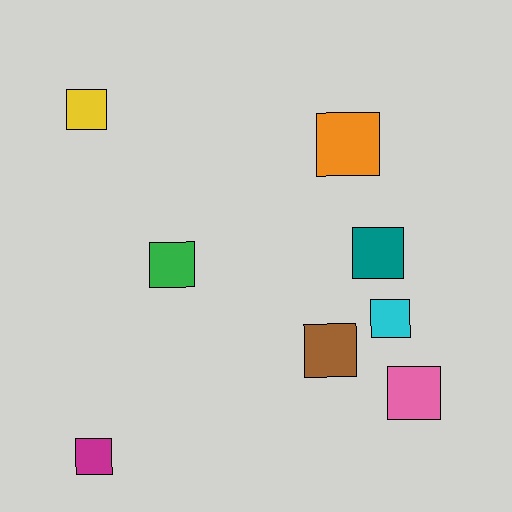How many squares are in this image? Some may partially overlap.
There are 8 squares.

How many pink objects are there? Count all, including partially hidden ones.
There is 1 pink object.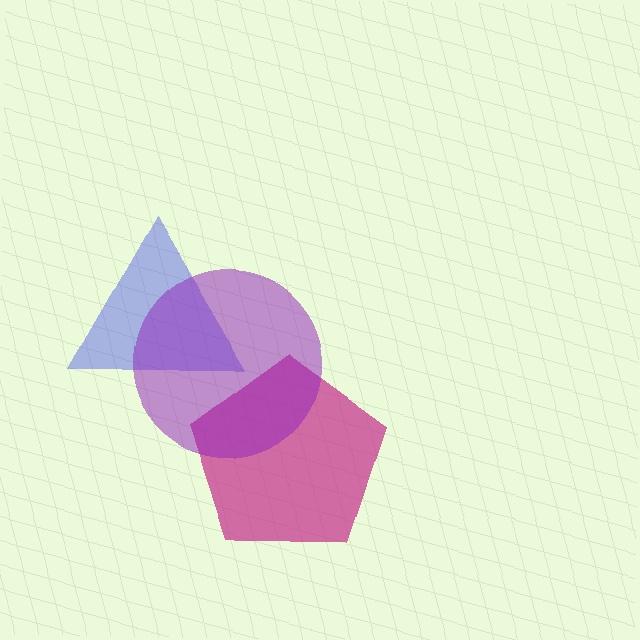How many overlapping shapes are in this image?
There are 3 overlapping shapes in the image.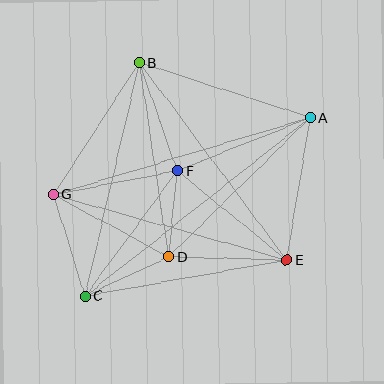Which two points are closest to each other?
Points D and F are closest to each other.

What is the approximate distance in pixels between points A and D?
The distance between A and D is approximately 199 pixels.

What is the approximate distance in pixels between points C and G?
The distance between C and G is approximately 107 pixels.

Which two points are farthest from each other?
Points A and C are farthest from each other.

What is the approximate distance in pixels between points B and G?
The distance between B and G is approximately 157 pixels.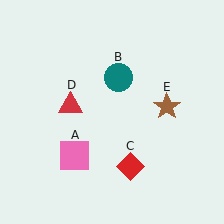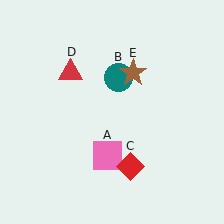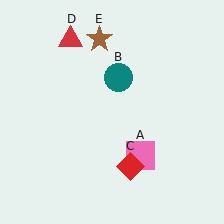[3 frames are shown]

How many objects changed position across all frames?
3 objects changed position: pink square (object A), red triangle (object D), brown star (object E).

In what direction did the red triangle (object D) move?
The red triangle (object D) moved up.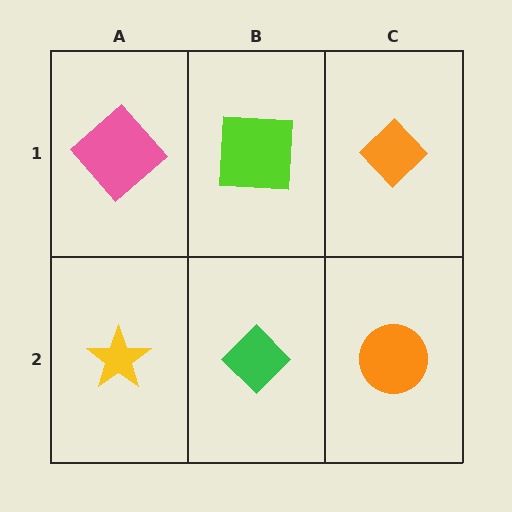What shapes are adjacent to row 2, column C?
An orange diamond (row 1, column C), a green diamond (row 2, column B).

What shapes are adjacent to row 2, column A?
A pink diamond (row 1, column A), a green diamond (row 2, column B).